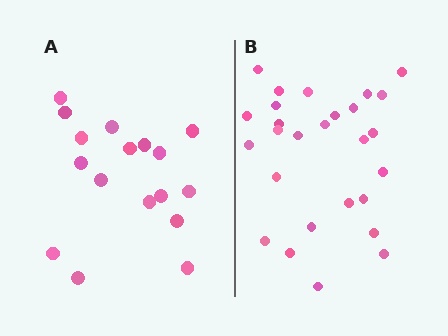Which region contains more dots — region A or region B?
Region B (the right region) has more dots.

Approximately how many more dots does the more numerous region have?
Region B has roughly 10 or so more dots than region A.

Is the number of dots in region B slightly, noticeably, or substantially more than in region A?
Region B has substantially more. The ratio is roughly 1.6 to 1.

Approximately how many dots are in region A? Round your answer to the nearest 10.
About 20 dots. (The exact count is 17, which rounds to 20.)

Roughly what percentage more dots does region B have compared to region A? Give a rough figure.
About 60% more.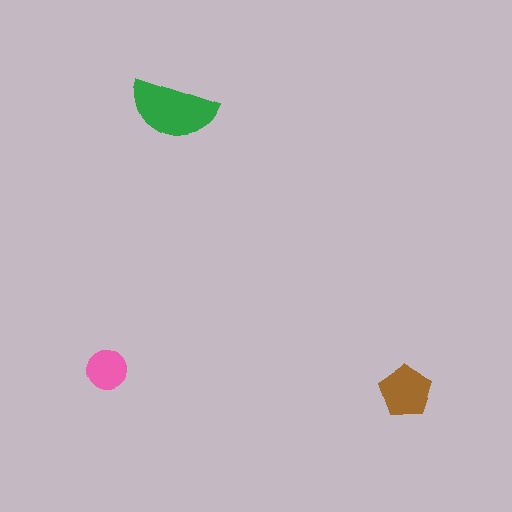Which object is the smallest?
The pink circle.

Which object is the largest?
The green semicircle.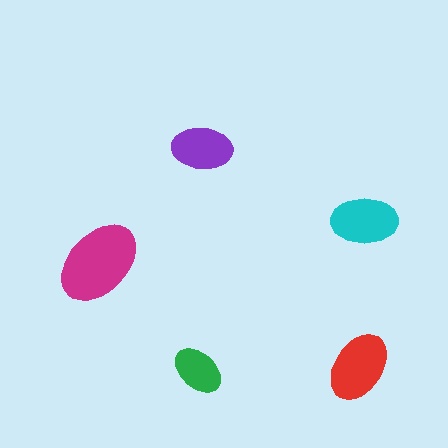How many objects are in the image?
There are 5 objects in the image.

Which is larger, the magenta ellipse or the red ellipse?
The magenta one.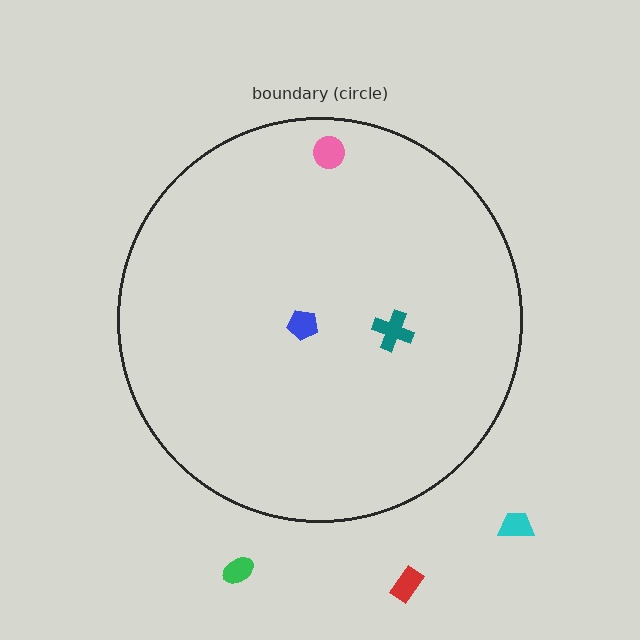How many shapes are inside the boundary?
3 inside, 3 outside.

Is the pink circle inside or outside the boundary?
Inside.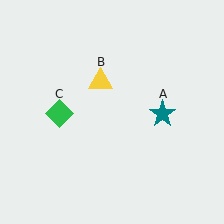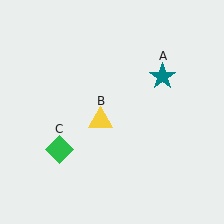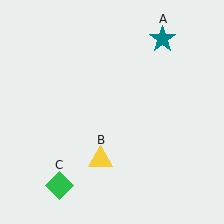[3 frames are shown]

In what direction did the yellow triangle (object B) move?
The yellow triangle (object B) moved down.